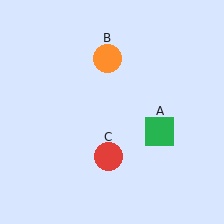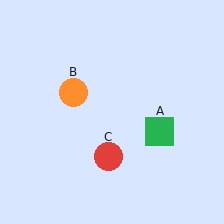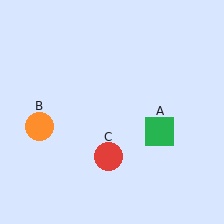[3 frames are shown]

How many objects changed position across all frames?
1 object changed position: orange circle (object B).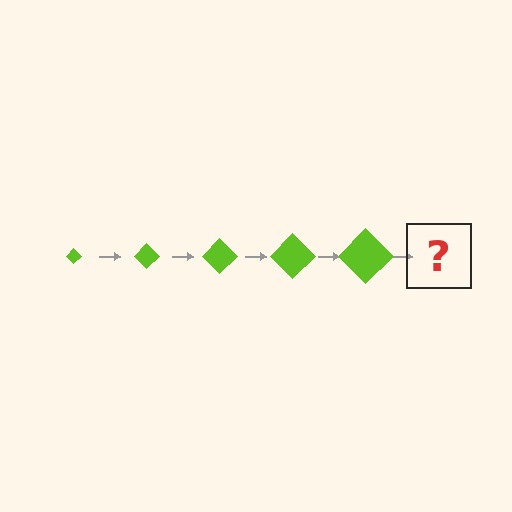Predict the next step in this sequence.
The next step is a lime diamond, larger than the previous one.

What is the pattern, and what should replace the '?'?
The pattern is that the diamond gets progressively larger each step. The '?' should be a lime diamond, larger than the previous one.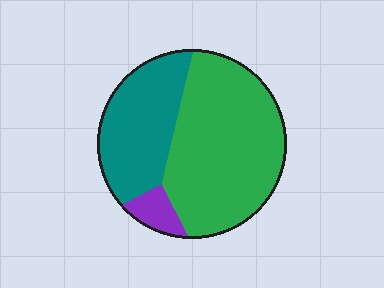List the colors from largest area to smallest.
From largest to smallest: green, teal, purple.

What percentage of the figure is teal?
Teal takes up between a third and a half of the figure.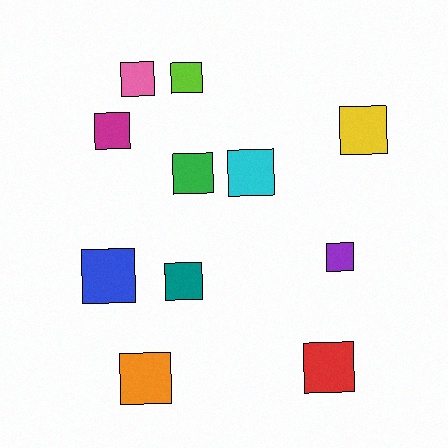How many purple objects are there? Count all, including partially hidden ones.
There is 1 purple object.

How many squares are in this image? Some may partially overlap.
There are 11 squares.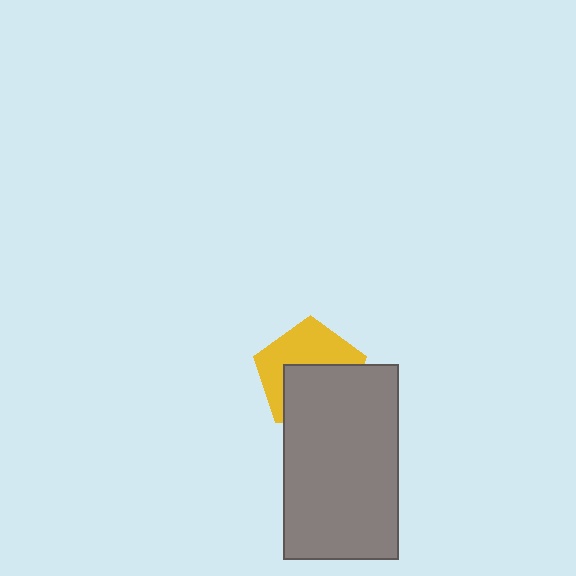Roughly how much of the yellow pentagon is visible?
About half of it is visible (roughly 50%).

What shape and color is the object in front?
The object in front is a gray rectangle.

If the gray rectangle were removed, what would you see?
You would see the complete yellow pentagon.